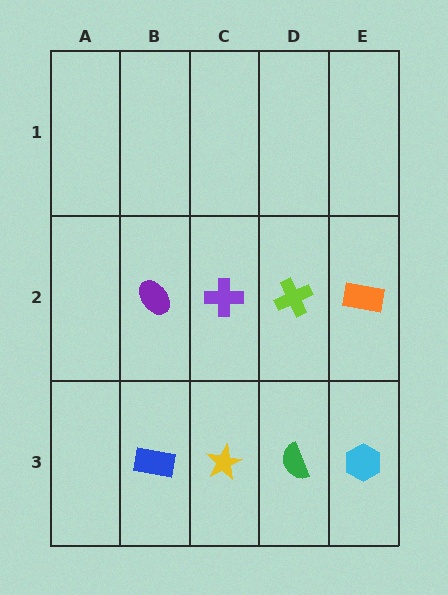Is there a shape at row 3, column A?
No, that cell is empty.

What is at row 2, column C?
A purple cross.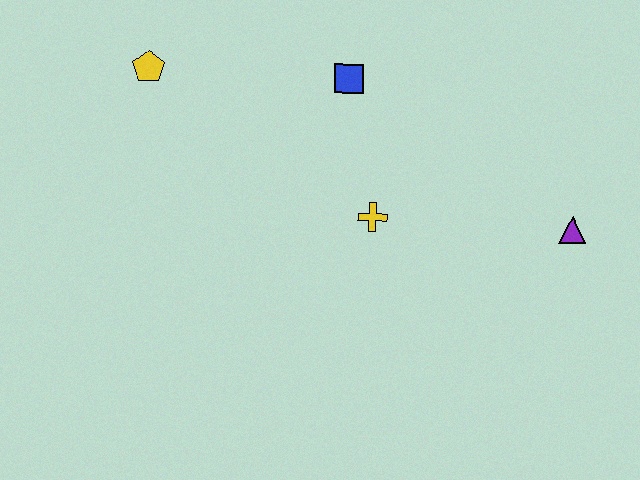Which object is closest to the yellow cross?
The blue square is closest to the yellow cross.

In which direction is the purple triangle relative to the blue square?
The purple triangle is to the right of the blue square.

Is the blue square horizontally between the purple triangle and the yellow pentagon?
Yes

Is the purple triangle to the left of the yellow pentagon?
No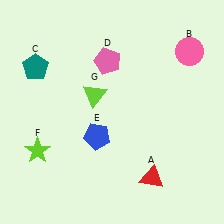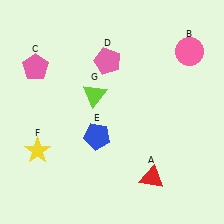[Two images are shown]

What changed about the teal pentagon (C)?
In Image 1, C is teal. In Image 2, it changed to pink.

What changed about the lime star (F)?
In Image 1, F is lime. In Image 2, it changed to yellow.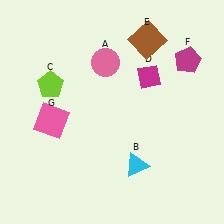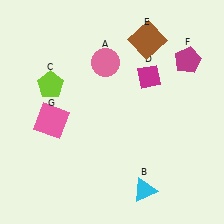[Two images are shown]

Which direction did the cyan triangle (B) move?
The cyan triangle (B) moved down.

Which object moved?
The cyan triangle (B) moved down.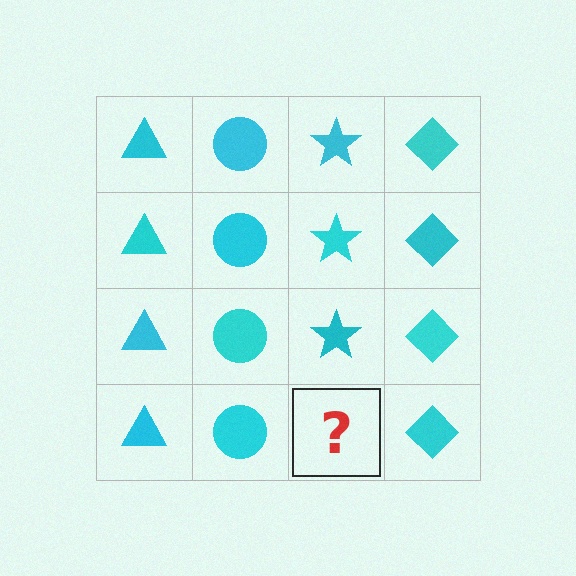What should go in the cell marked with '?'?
The missing cell should contain a cyan star.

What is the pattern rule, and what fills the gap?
The rule is that each column has a consistent shape. The gap should be filled with a cyan star.